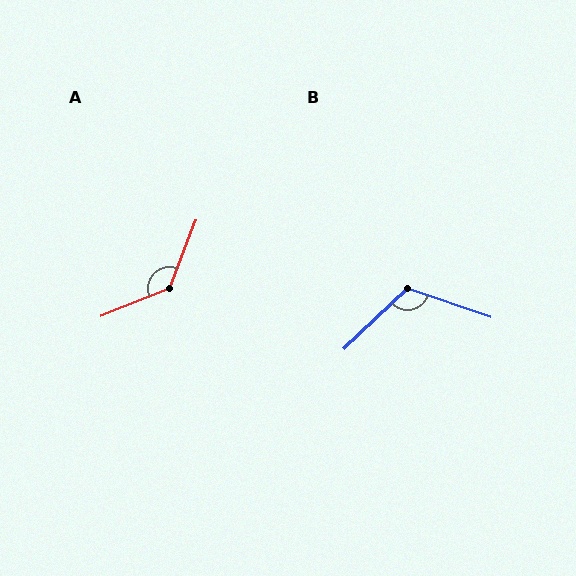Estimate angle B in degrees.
Approximately 117 degrees.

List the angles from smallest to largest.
B (117°), A (133°).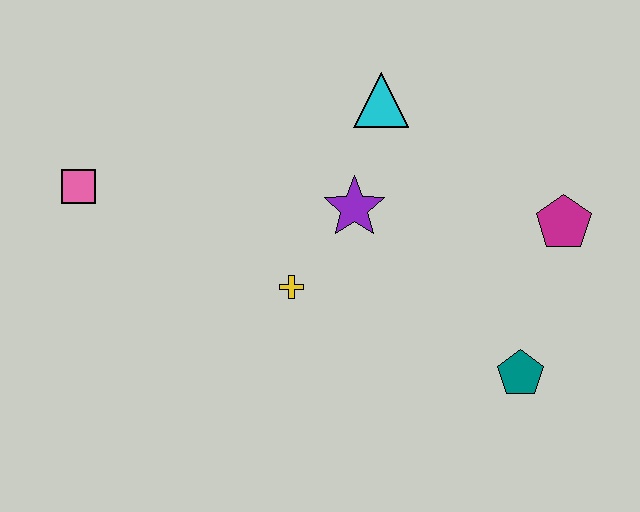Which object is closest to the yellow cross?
The purple star is closest to the yellow cross.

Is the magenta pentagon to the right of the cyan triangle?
Yes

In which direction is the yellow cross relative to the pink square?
The yellow cross is to the right of the pink square.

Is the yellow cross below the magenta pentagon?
Yes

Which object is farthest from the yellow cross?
The magenta pentagon is farthest from the yellow cross.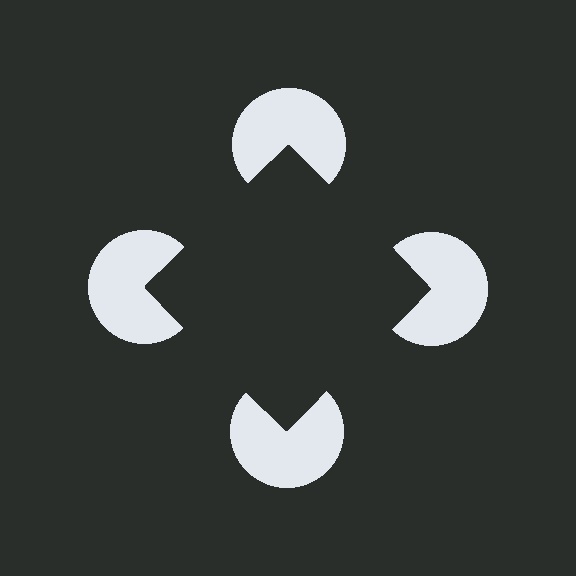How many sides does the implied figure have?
4 sides.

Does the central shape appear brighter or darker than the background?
It typically appears slightly darker than the background, even though no actual brightness change is drawn.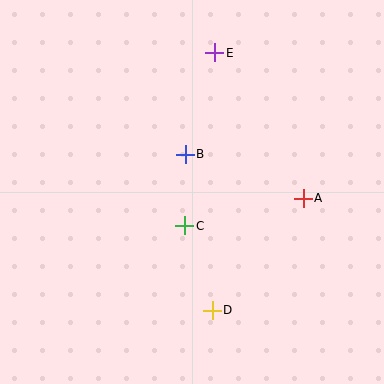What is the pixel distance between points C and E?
The distance between C and E is 176 pixels.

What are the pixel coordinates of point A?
Point A is at (303, 198).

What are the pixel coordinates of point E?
Point E is at (215, 53).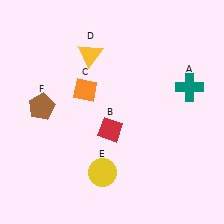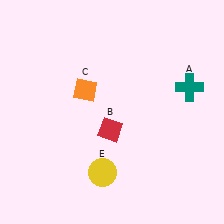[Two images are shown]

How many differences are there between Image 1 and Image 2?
There are 2 differences between the two images.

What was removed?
The yellow triangle (D), the brown pentagon (F) were removed in Image 2.